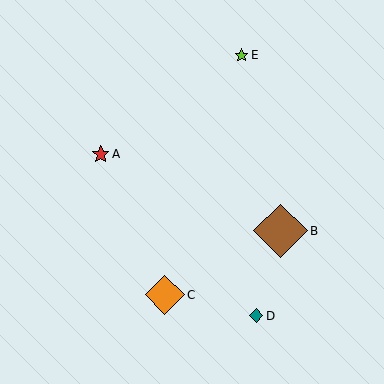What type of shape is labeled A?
Shape A is a red star.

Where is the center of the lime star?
The center of the lime star is at (242, 55).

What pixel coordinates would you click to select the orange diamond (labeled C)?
Click at (165, 295) to select the orange diamond C.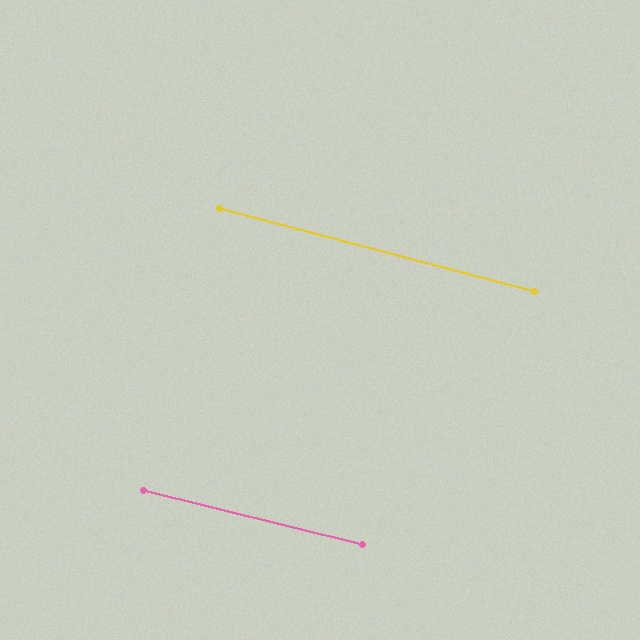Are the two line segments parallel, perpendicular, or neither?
Parallel — their directions differ by only 0.8°.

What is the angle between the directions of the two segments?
Approximately 1 degree.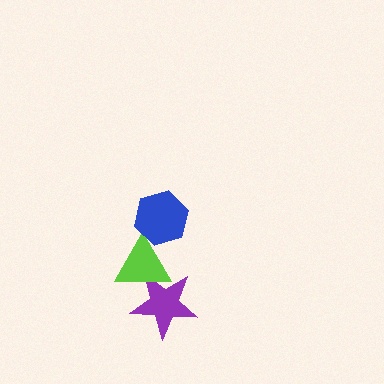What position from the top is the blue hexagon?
The blue hexagon is 1st from the top.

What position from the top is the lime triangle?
The lime triangle is 2nd from the top.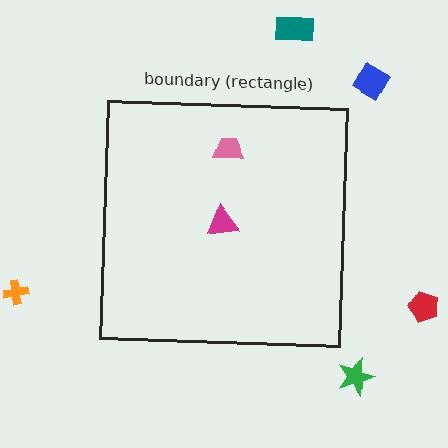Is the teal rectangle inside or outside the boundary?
Outside.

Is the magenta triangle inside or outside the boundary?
Inside.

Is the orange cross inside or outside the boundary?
Outside.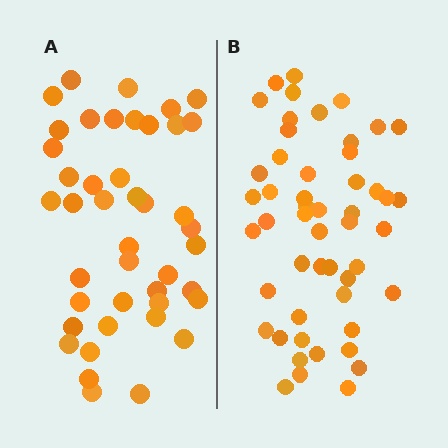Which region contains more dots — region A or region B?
Region B (the right region) has more dots.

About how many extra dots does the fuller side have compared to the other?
Region B has roughly 8 or so more dots than region A.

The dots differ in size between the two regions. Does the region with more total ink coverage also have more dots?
No. Region A has more total ink coverage because its dots are larger, but region B actually contains more individual dots. Total area can be misleading — the number of items is what matters here.